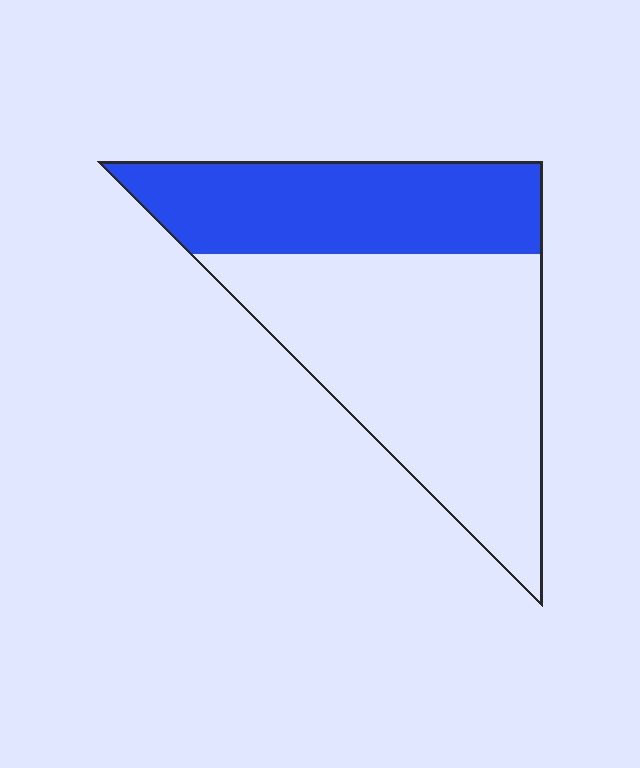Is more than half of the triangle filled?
No.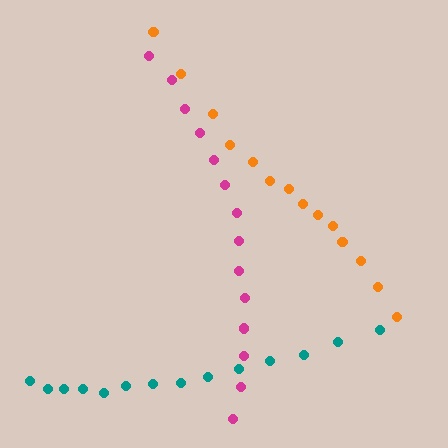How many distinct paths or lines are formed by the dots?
There are 3 distinct paths.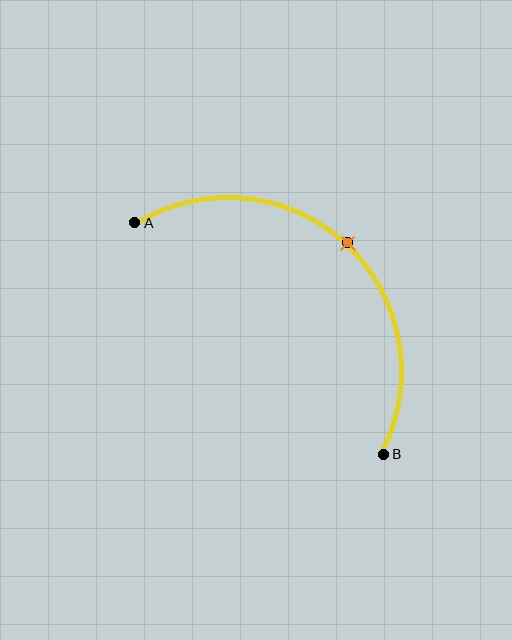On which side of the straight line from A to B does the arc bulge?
The arc bulges above and to the right of the straight line connecting A and B.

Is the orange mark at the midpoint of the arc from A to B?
Yes. The orange mark lies on the arc at equal arc-length from both A and B — it is the arc midpoint.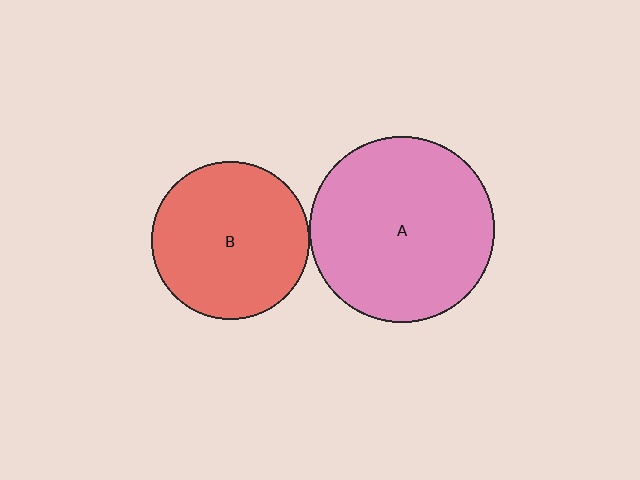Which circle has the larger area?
Circle A (pink).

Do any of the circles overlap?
No, none of the circles overlap.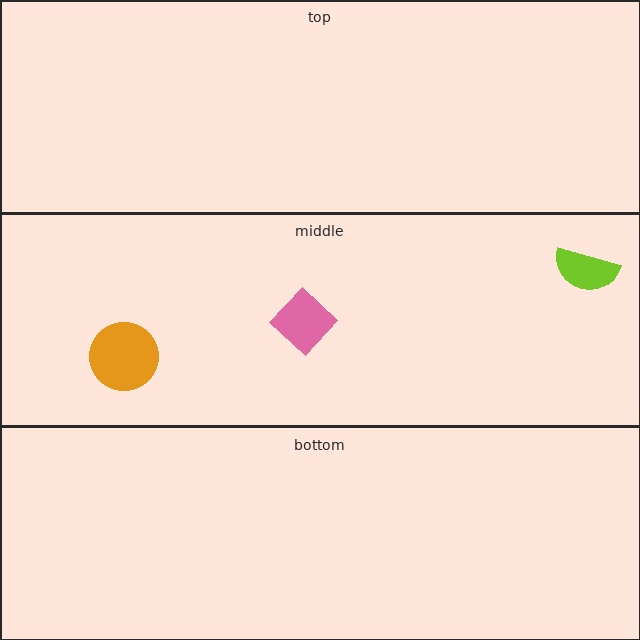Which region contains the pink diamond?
The middle region.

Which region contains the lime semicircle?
The middle region.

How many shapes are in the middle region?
3.